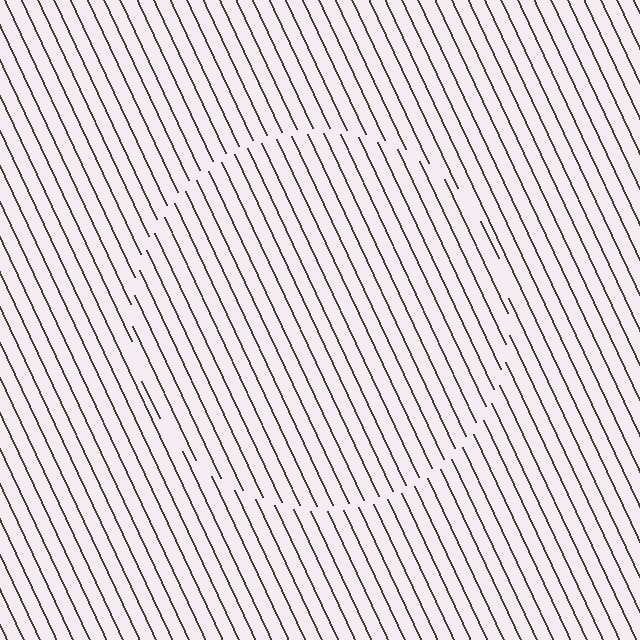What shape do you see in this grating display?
An illusory circle. The interior of the shape contains the same grating, shifted by half a period — the contour is defined by the phase discontinuity where line-ends from the inner and outer gratings abut.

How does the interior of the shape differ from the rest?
The interior of the shape contains the same grating, shifted by half a period — the contour is defined by the phase discontinuity where line-ends from the inner and outer gratings abut.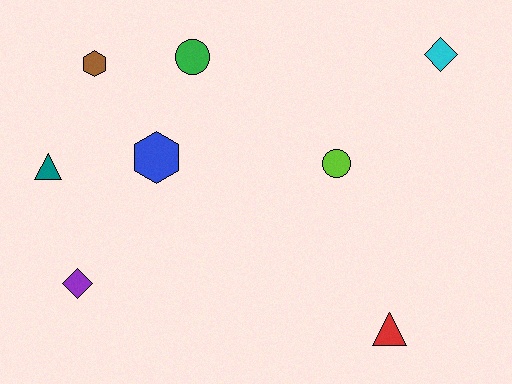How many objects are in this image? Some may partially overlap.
There are 8 objects.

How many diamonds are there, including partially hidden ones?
There are 2 diamonds.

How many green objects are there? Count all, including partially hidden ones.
There is 1 green object.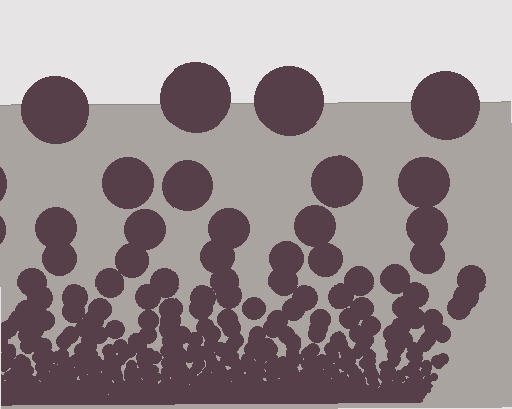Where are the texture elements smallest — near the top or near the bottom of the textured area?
Near the bottom.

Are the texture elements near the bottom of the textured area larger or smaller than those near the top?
Smaller. The gradient is inverted — elements near the bottom are smaller and denser.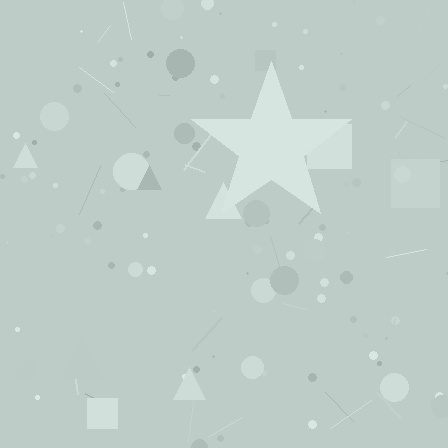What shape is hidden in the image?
A star is hidden in the image.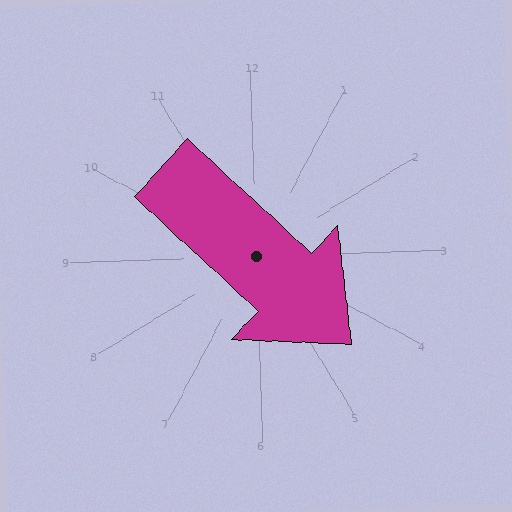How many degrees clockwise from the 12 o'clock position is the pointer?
Approximately 135 degrees.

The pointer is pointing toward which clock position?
Roughly 4 o'clock.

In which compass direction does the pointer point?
Southeast.